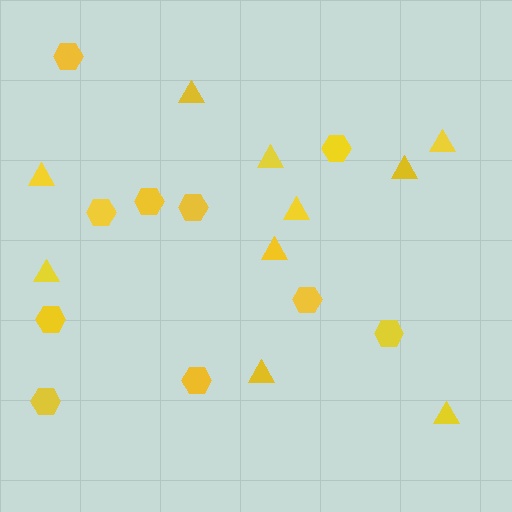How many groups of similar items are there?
There are 2 groups: one group of triangles (10) and one group of hexagons (10).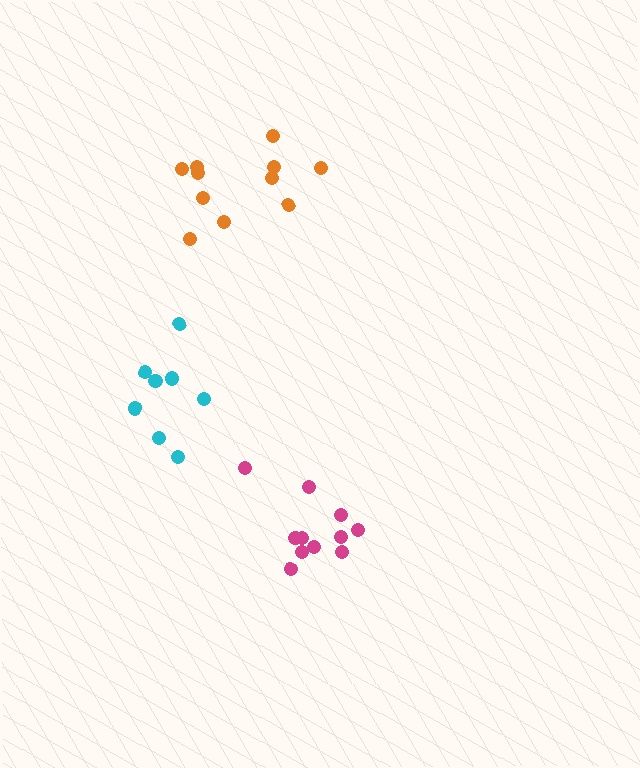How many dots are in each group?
Group 1: 11 dots, Group 2: 8 dots, Group 3: 11 dots (30 total).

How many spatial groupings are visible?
There are 3 spatial groupings.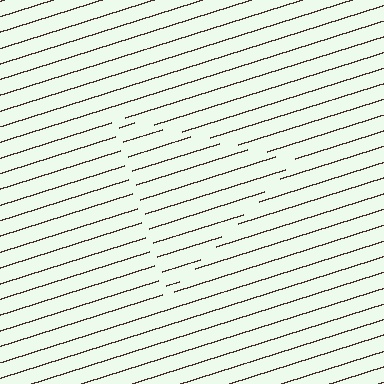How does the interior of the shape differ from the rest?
The interior of the shape contains the same grating, shifted by half a period — the contour is defined by the phase discontinuity where line-ends from the inner and outer gratings abut.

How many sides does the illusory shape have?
3 sides — the line-ends trace a triangle.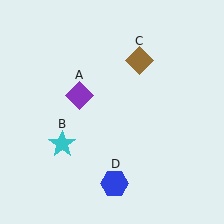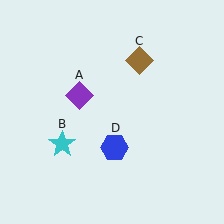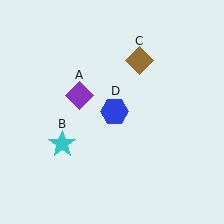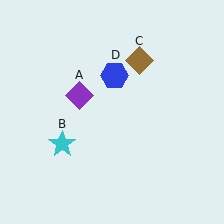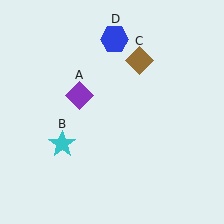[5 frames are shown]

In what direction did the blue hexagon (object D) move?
The blue hexagon (object D) moved up.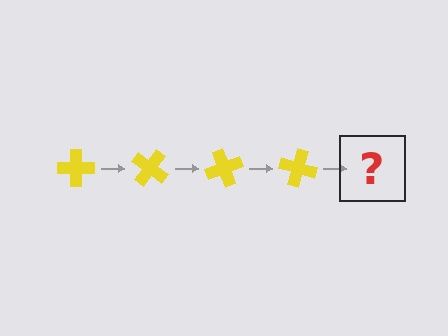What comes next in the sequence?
The next element should be a yellow cross rotated 140 degrees.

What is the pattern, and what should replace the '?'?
The pattern is that the cross rotates 35 degrees each step. The '?' should be a yellow cross rotated 140 degrees.